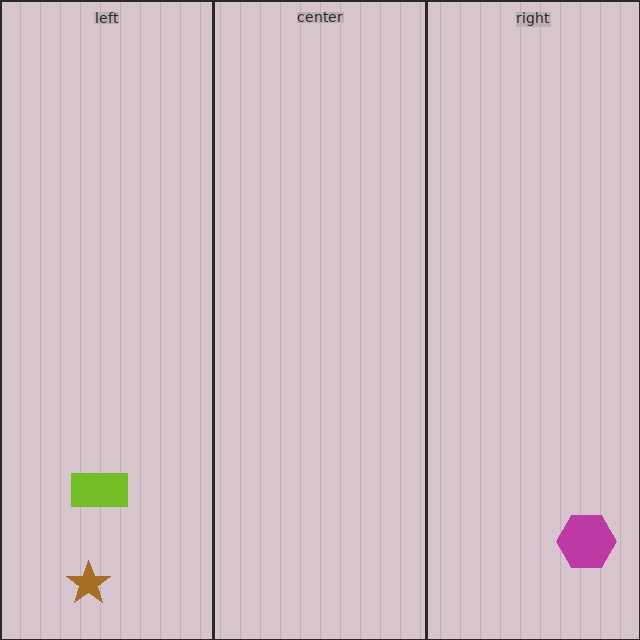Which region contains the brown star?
The left region.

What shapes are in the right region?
The magenta hexagon.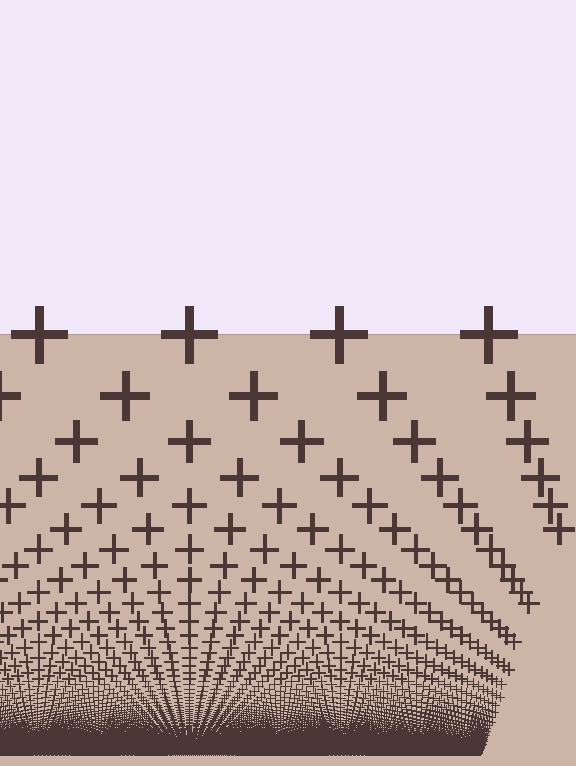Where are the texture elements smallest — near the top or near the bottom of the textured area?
Near the bottom.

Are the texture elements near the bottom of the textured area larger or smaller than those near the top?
Smaller. The gradient is inverted — elements near the bottom are smaller and denser.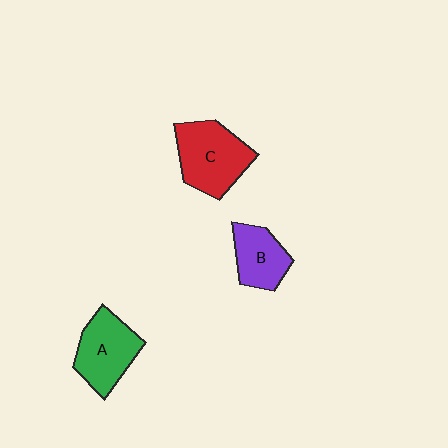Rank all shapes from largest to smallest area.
From largest to smallest: C (red), A (green), B (purple).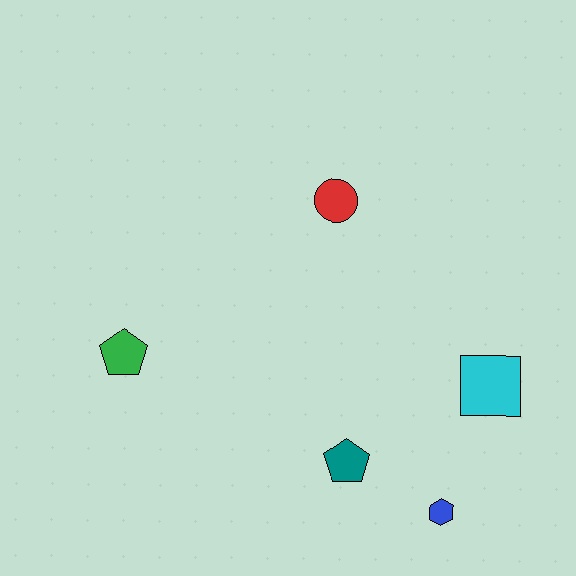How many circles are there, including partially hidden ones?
There is 1 circle.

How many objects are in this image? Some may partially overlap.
There are 5 objects.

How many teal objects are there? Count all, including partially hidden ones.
There is 1 teal object.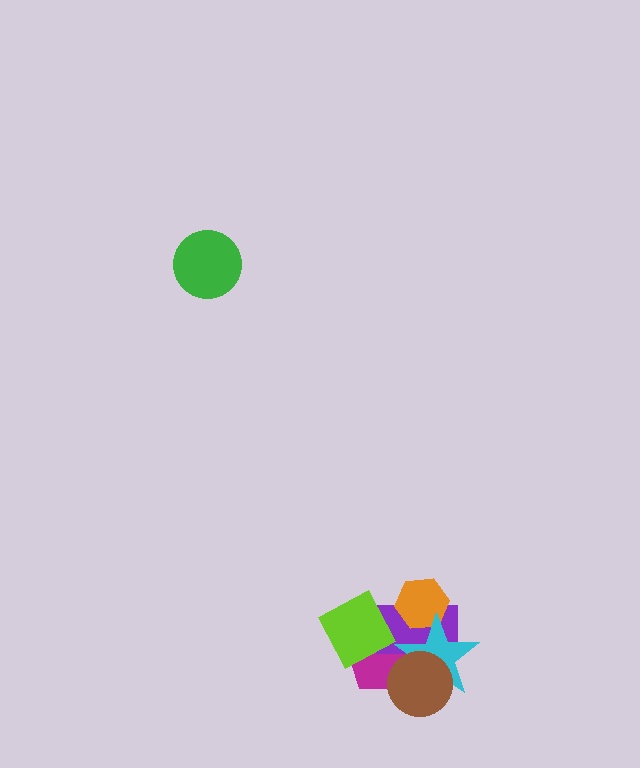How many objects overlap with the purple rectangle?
5 objects overlap with the purple rectangle.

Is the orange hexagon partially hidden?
Yes, it is partially covered by another shape.